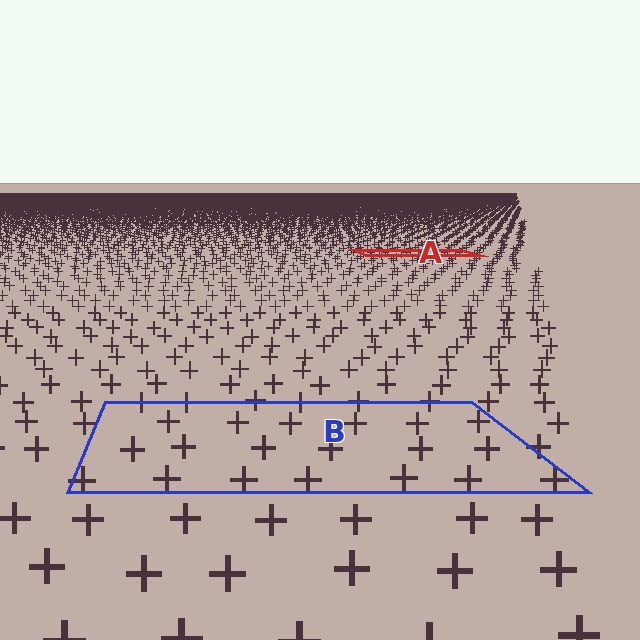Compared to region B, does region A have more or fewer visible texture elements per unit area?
Region A has more texture elements per unit area — they are packed more densely because it is farther away.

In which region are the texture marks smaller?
The texture marks are smaller in region A, because it is farther away.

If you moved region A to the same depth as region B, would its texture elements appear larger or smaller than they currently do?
They would appear larger. At a closer depth, the same texture elements are projected at a bigger on-screen size.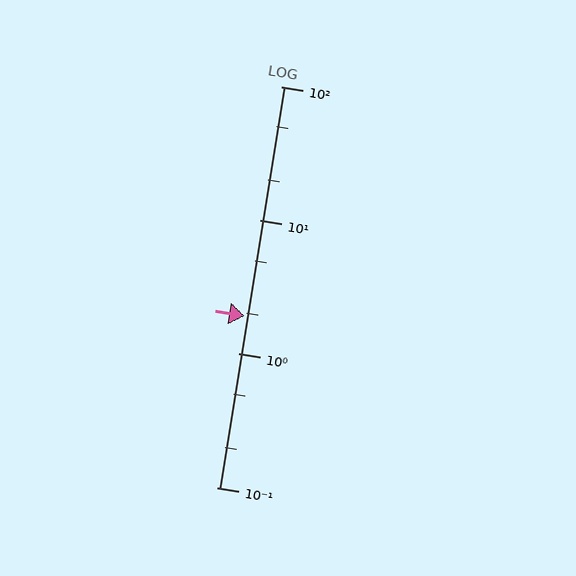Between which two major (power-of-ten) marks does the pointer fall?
The pointer is between 1 and 10.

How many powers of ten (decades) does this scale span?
The scale spans 3 decades, from 0.1 to 100.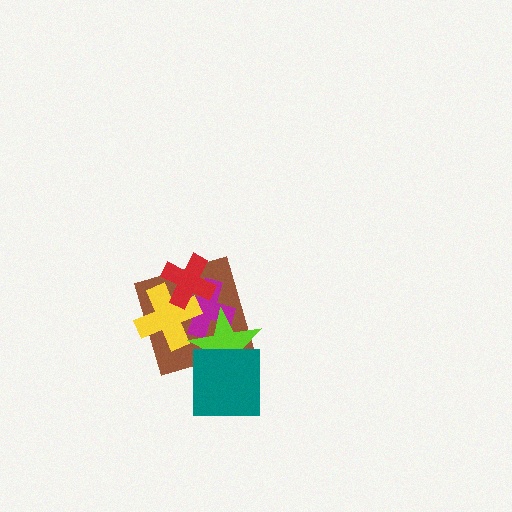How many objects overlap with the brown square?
4 objects overlap with the brown square.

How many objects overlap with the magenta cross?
4 objects overlap with the magenta cross.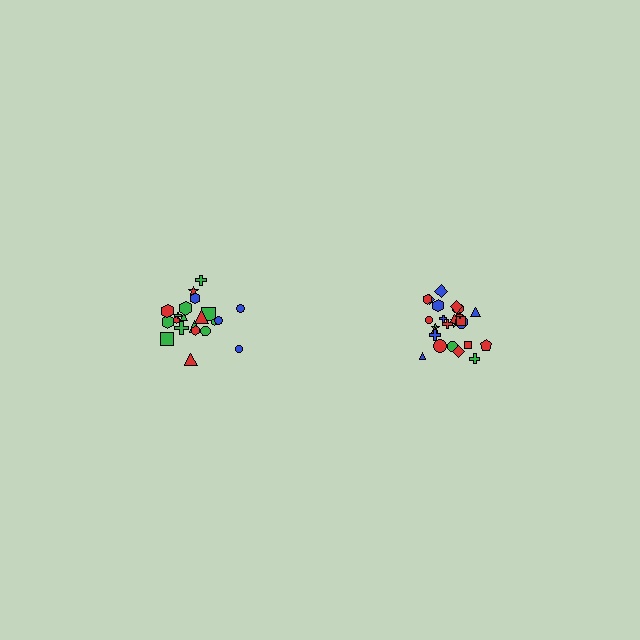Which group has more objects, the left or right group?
The right group.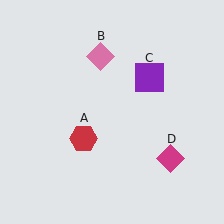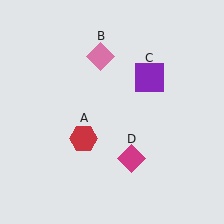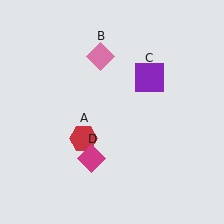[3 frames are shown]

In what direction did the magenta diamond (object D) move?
The magenta diamond (object D) moved left.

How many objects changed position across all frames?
1 object changed position: magenta diamond (object D).